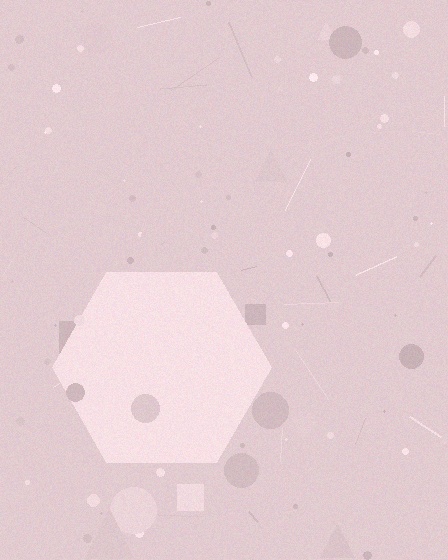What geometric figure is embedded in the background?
A hexagon is embedded in the background.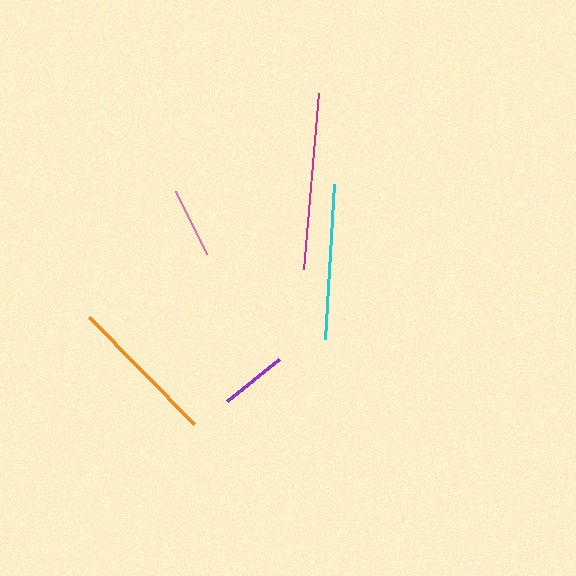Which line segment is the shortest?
The purple line is the shortest at approximately 68 pixels.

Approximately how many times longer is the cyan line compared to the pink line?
The cyan line is approximately 2.2 times the length of the pink line.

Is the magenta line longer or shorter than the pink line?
The magenta line is longer than the pink line.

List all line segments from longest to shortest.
From longest to shortest: magenta, cyan, orange, pink, purple.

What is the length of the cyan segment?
The cyan segment is approximately 155 pixels long.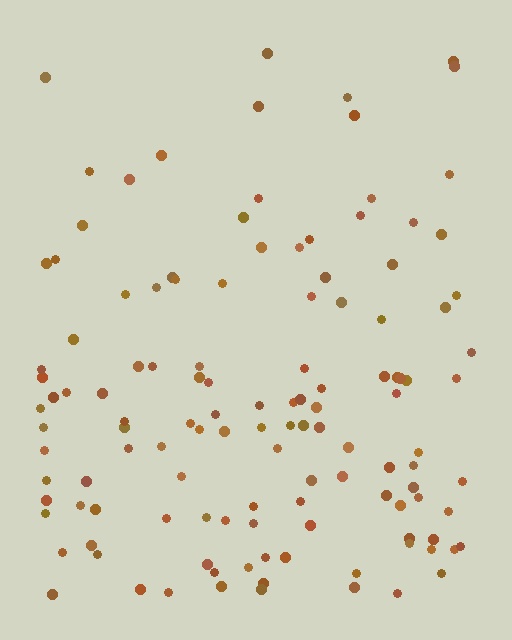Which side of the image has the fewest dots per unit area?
The top.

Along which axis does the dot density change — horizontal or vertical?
Vertical.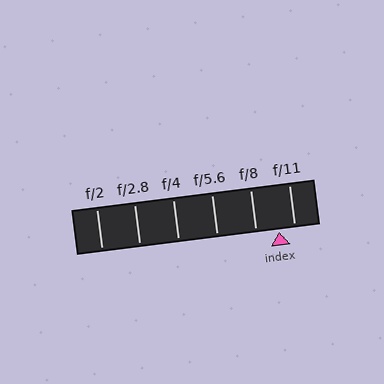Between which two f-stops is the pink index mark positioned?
The index mark is between f/8 and f/11.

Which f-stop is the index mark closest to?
The index mark is closest to f/11.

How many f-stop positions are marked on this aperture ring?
There are 6 f-stop positions marked.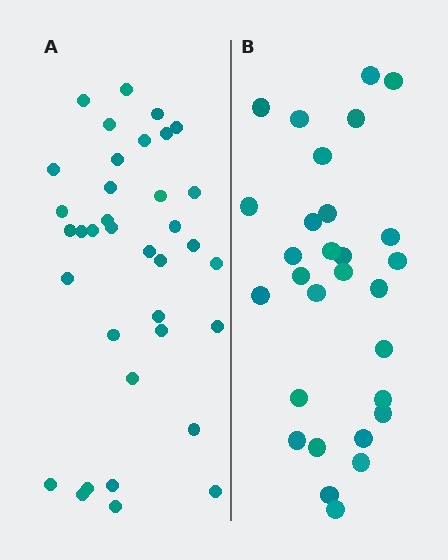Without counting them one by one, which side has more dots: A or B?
Region A (the left region) has more dots.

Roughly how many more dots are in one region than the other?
Region A has roughly 8 or so more dots than region B.